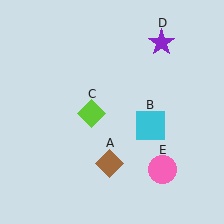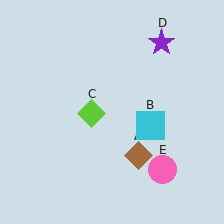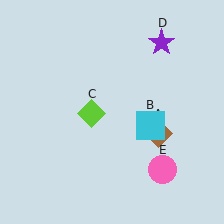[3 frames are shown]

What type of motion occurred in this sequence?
The brown diamond (object A) rotated counterclockwise around the center of the scene.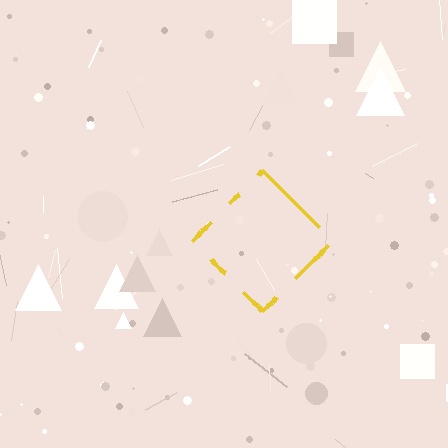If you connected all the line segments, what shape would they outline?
They would outline a diamond.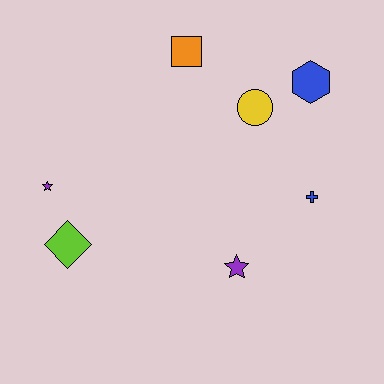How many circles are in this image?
There is 1 circle.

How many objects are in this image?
There are 7 objects.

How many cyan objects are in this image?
There are no cyan objects.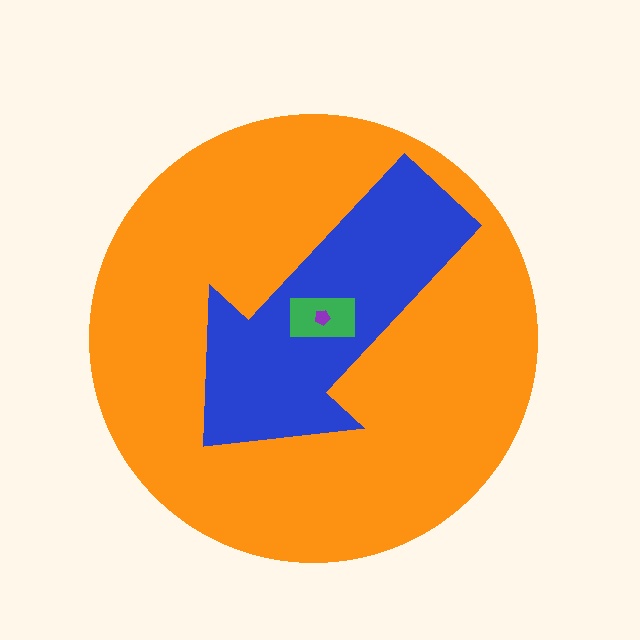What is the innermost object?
The purple pentagon.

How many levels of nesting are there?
4.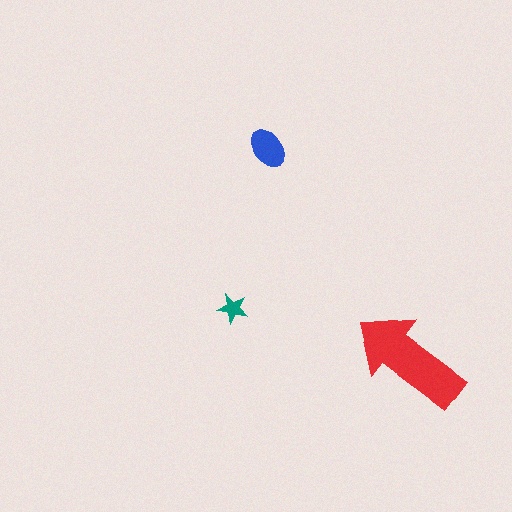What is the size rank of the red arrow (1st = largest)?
1st.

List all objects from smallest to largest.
The teal star, the blue ellipse, the red arrow.